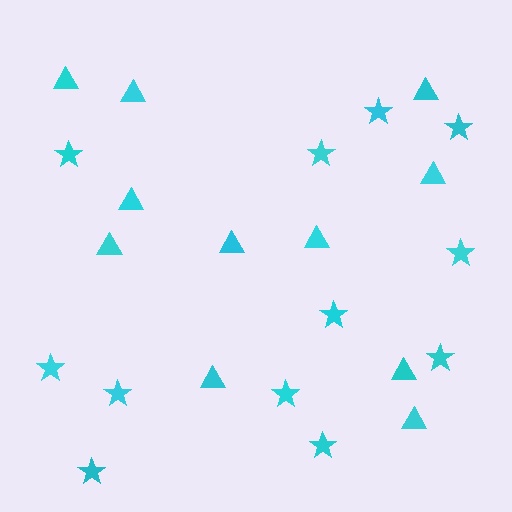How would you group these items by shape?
There are 2 groups: one group of triangles (11) and one group of stars (12).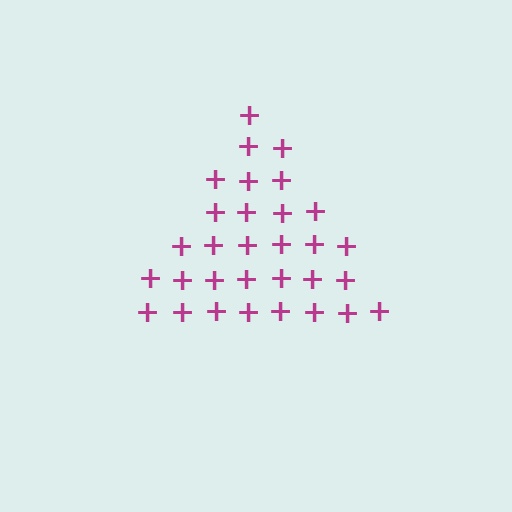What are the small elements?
The small elements are plus signs.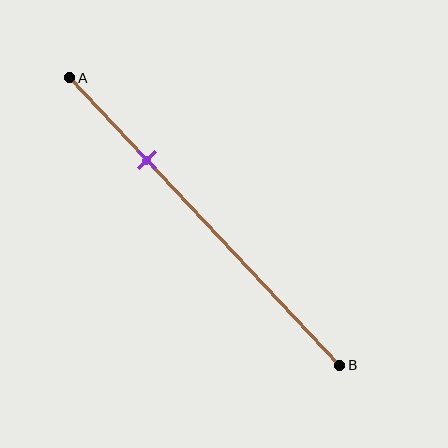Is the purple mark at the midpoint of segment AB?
No, the mark is at about 30% from A, not at the 50% midpoint.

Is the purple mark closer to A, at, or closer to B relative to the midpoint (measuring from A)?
The purple mark is closer to point A than the midpoint of segment AB.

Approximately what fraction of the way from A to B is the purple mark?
The purple mark is approximately 30% of the way from A to B.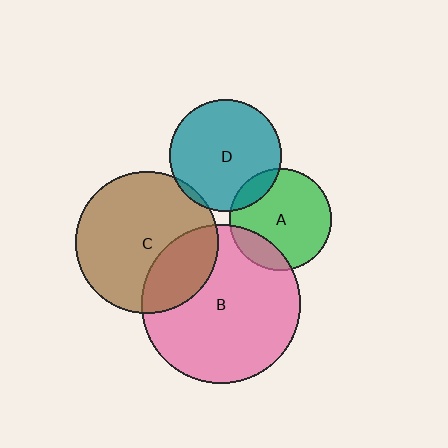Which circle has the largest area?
Circle B (pink).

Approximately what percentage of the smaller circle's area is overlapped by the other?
Approximately 20%.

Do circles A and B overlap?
Yes.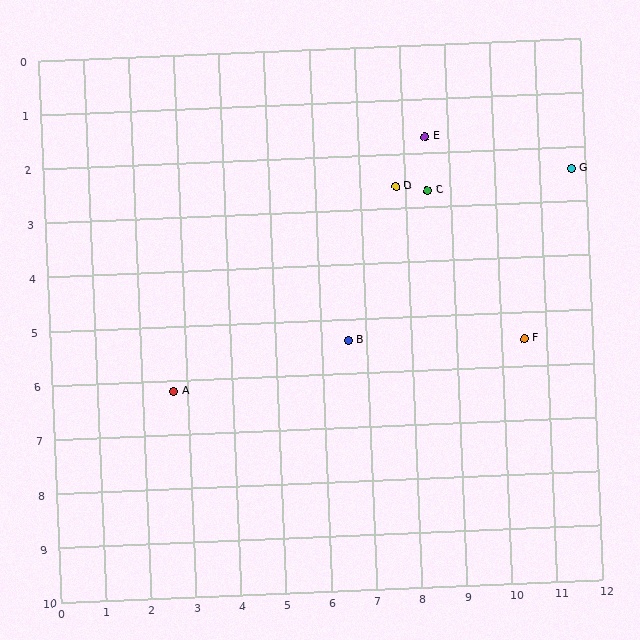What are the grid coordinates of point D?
Point D is at approximately (7.8, 2.6).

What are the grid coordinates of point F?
Point F is at approximately (10.5, 5.5).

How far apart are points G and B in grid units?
Points G and B are about 5.9 grid units apart.